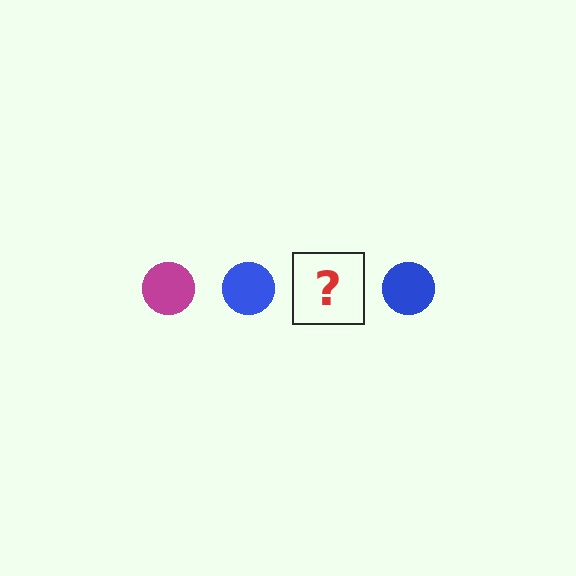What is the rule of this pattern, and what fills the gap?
The rule is that the pattern cycles through magenta, blue circles. The gap should be filled with a magenta circle.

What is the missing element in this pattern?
The missing element is a magenta circle.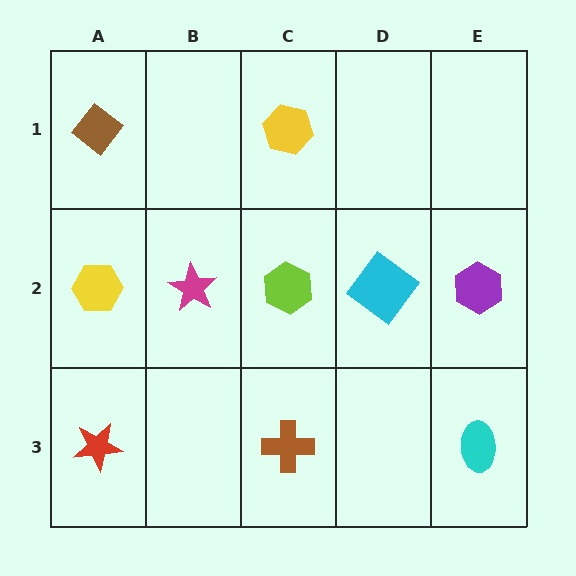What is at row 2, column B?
A magenta star.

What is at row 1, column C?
A yellow hexagon.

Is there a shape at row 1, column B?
No, that cell is empty.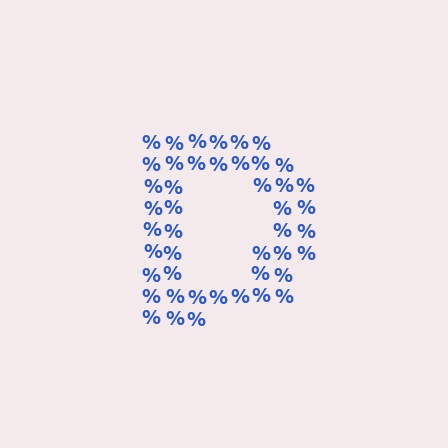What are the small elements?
The small elements are percent signs.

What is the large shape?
The large shape is the letter D.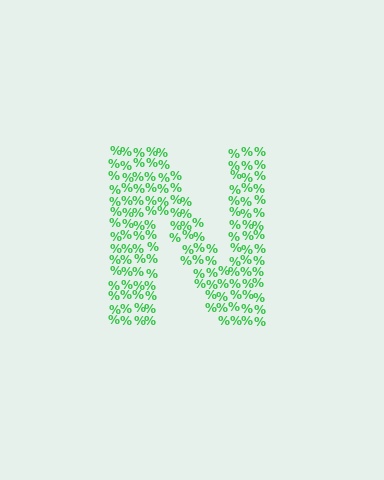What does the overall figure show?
The overall figure shows the letter N.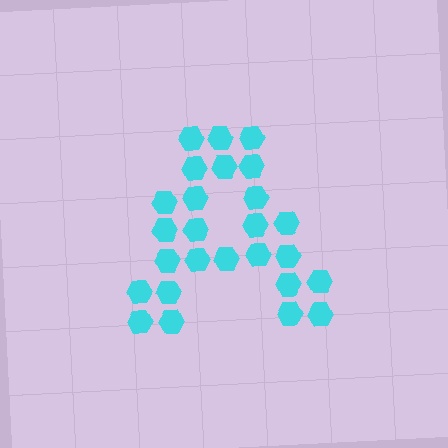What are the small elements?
The small elements are hexagons.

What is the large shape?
The large shape is the letter A.